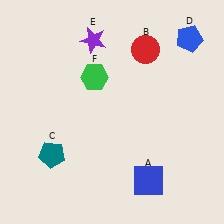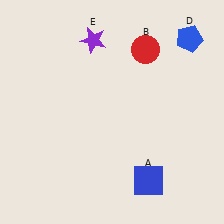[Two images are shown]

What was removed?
The teal pentagon (C), the green hexagon (F) were removed in Image 2.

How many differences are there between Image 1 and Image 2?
There are 2 differences between the two images.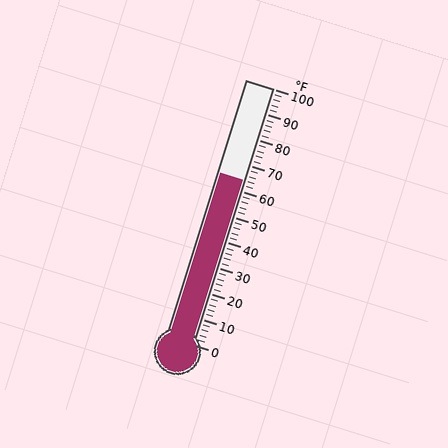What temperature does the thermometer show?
The thermometer shows approximately 64°F.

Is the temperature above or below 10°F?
The temperature is above 10°F.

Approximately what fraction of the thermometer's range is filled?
The thermometer is filled to approximately 65% of its range.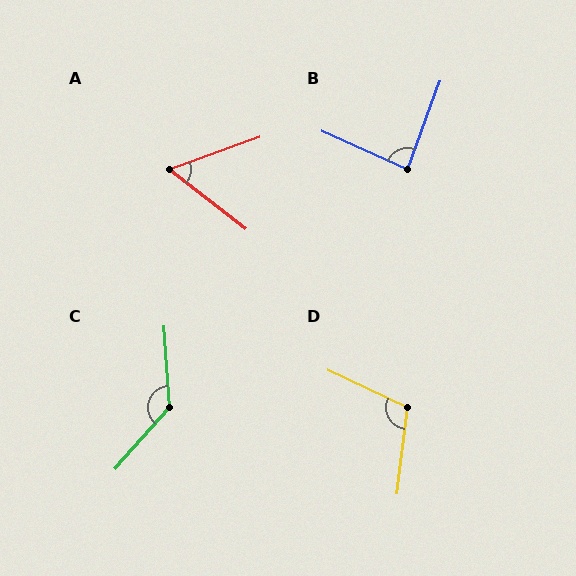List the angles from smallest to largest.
A (58°), B (86°), D (108°), C (135°).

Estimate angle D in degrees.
Approximately 108 degrees.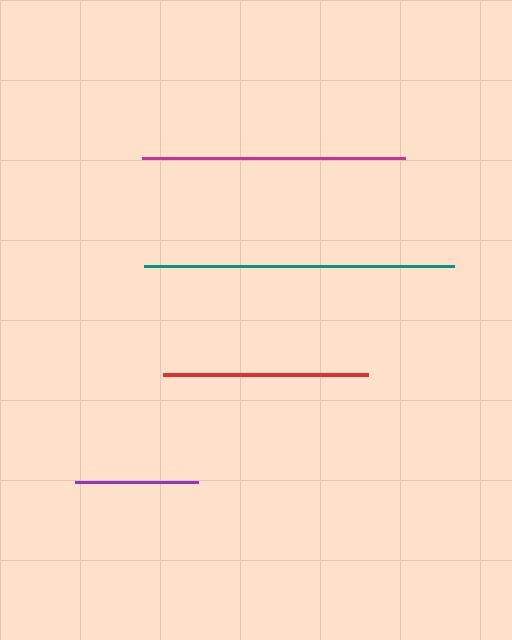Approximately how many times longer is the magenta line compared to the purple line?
The magenta line is approximately 2.1 times the length of the purple line.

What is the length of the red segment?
The red segment is approximately 205 pixels long.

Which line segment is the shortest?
The purple line is the shortest at approximately 123 pixels.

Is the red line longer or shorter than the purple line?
The red line is longer than the purple line.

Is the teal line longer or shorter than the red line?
The teal line is longer than the red line.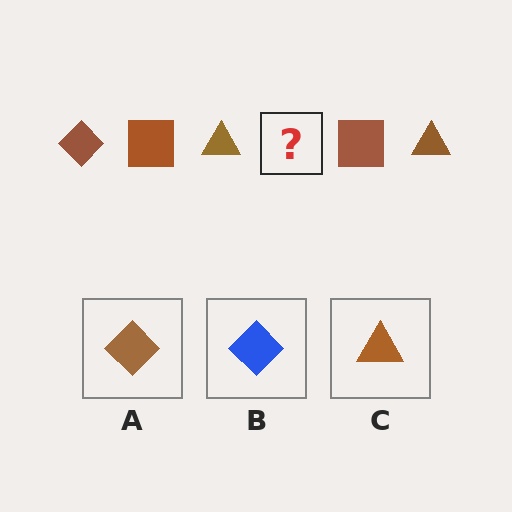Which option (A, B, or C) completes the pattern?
A.